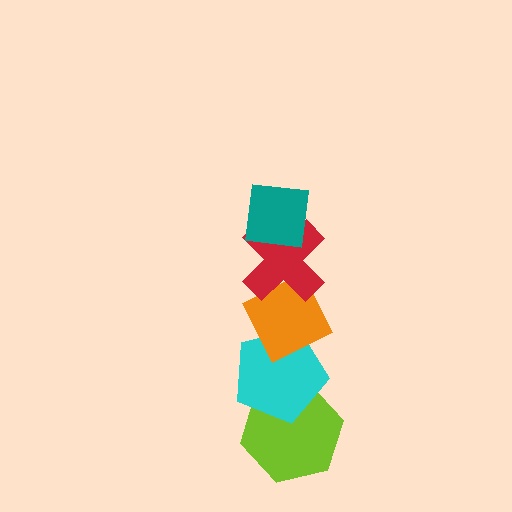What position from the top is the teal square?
The teal square is 1st from the top.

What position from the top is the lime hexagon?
The lime hexagon is 5th from the top.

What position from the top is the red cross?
The red cross is 2nd from the top.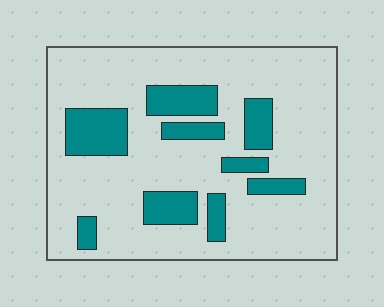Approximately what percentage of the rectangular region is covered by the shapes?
Approximately 20%.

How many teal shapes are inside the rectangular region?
9.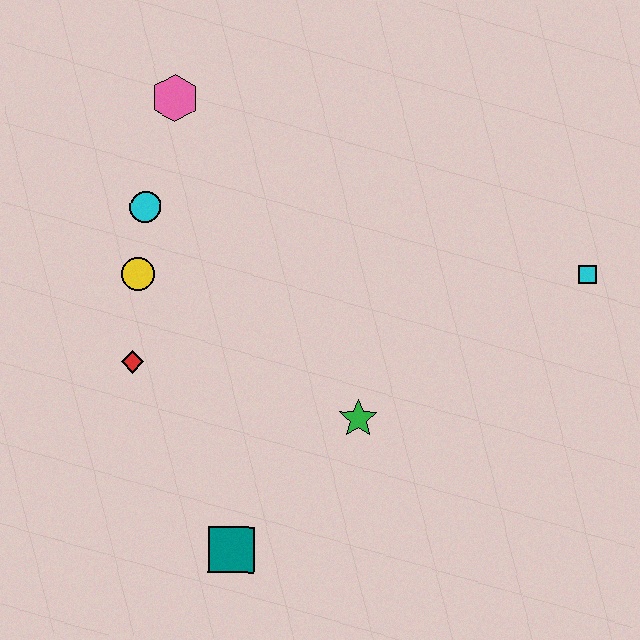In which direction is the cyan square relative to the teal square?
The cyan square is to the right of the teal square.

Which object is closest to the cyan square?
The green star is closest to the cyan square.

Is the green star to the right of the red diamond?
Yes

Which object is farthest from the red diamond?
The cyan square is farthest from the red diamond.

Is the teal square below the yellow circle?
Yes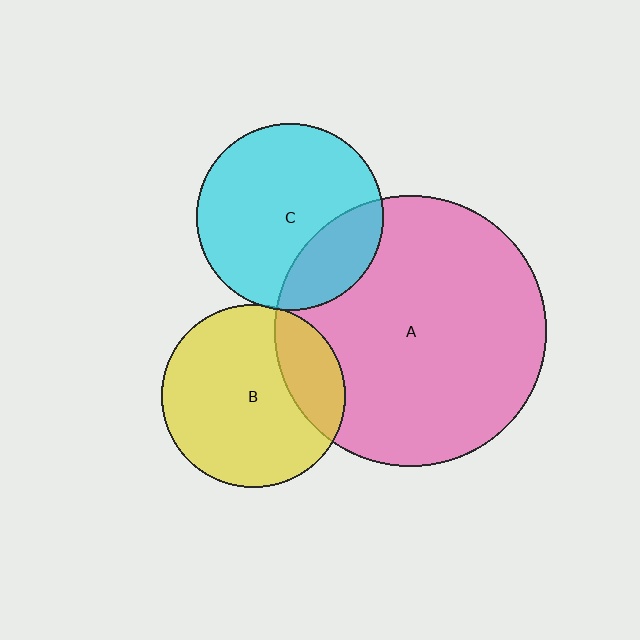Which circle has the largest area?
Circle A (pink).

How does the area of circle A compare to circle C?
Approximately 2.1 times.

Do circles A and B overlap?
Yes.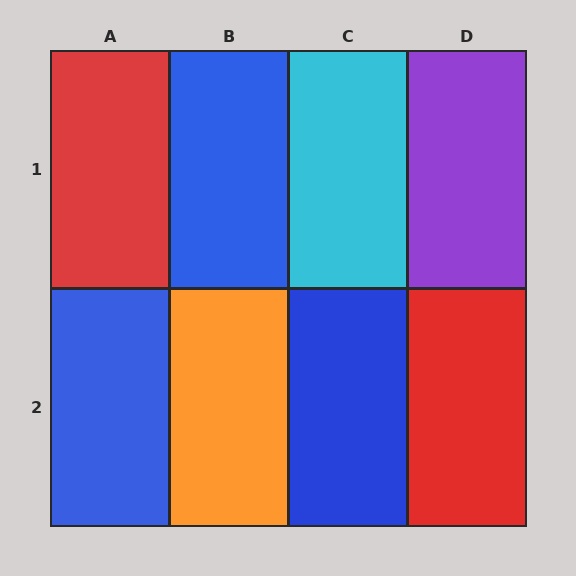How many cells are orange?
1 cell is orange.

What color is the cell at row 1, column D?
Purple.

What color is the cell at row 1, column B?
Blue.